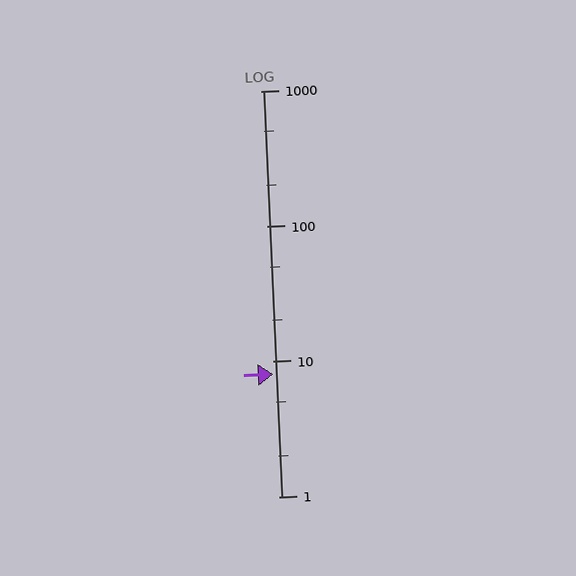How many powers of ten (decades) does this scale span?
The scale spans 3 decades, from 1 to 1000.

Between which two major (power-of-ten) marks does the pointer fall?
The pointer is between 1 and 10.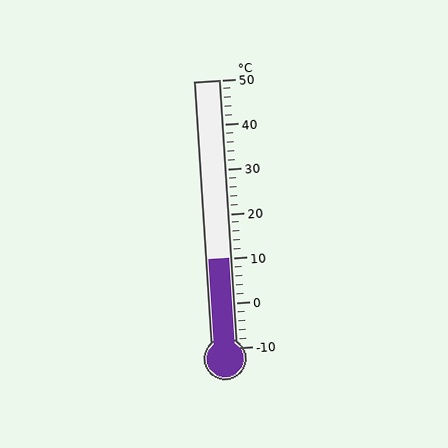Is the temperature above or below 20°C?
The temperature is below 20°C.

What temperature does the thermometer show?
The thermometer shows approximately 10°C.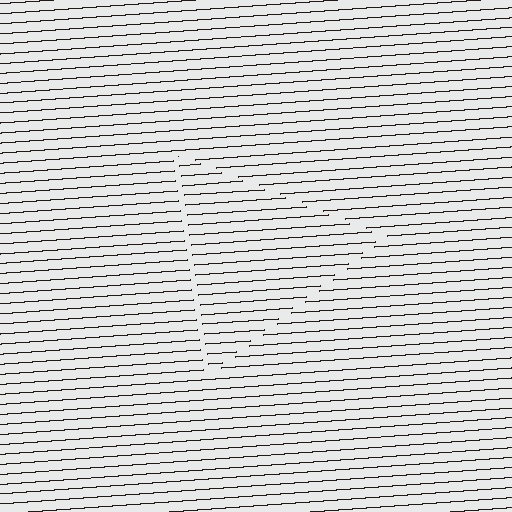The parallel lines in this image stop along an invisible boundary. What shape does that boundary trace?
An illusory triangle. The interior of the shape contains the same grating, shifted by half a period — the contour is defined by the phase discontinuity where line-ends from the inner and outer gratings abut.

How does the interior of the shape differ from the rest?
The interior of the shape contains the same grating, shifted by half a period — the contour is defined by the phase discontinuity where line-ends from the inner and outer gratings abut.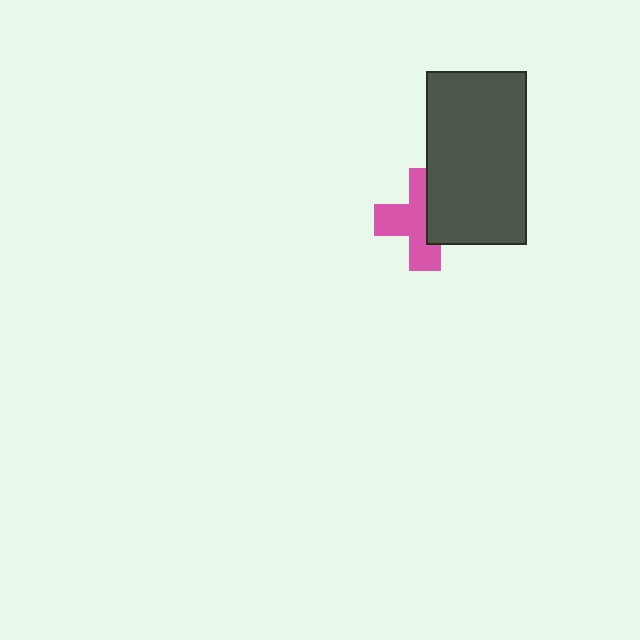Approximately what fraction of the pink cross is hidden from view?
Roughly 43% of the pink cross is hidden behind the dark gray rectangle.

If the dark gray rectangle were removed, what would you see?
You would see the complete pink cross.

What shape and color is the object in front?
The object in front is a dark gray rectangle.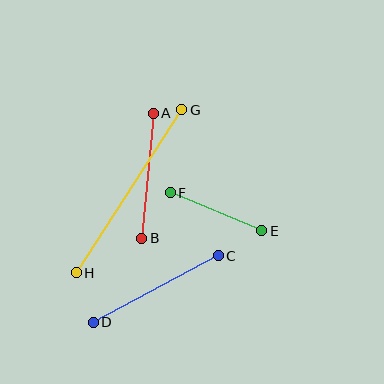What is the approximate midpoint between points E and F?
The midpoint is at approximately (216, 212) pixels.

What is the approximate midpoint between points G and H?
The midpoint is at approximately (129, 191) pixels.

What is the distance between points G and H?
The distance is approximately 194 pixels.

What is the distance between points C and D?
The distance is approximately 141 pixels.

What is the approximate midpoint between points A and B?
The midpoint is at approximately (147, 176) pixels.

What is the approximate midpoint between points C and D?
The midpoint is at approximately (156, 289) pixels.